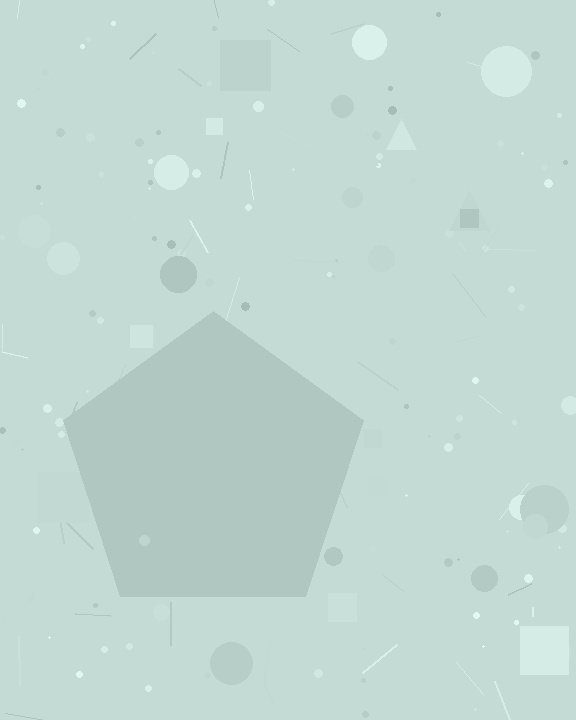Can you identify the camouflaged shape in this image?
The camouflaged shape is a pentagon.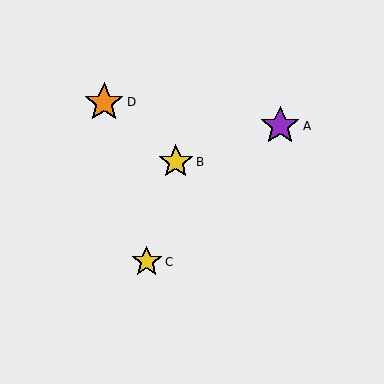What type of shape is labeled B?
Shape B is a yellow star.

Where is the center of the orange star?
The center of the orange star is at (104, 102).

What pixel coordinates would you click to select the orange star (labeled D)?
Click at (104, 102) to select the orange star D.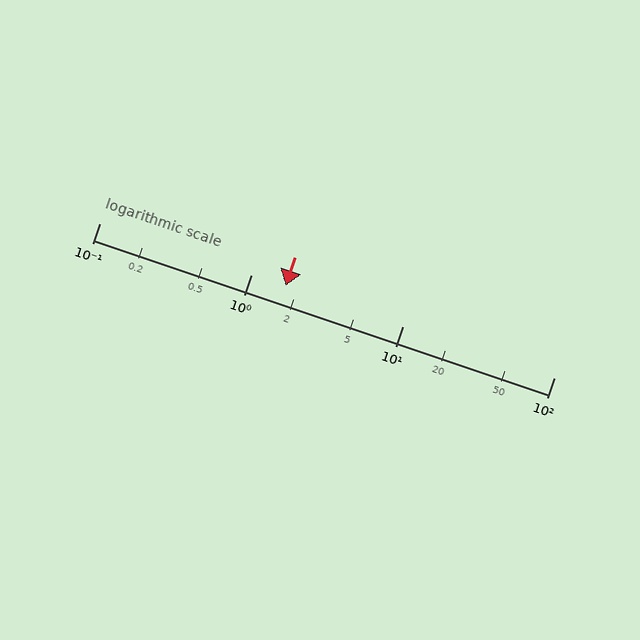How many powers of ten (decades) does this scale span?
The scale spans 3 decades, from 0.1 to 100.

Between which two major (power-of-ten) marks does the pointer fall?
The pointer is between 1 and 10.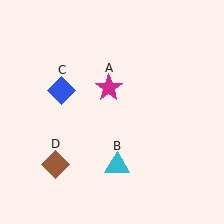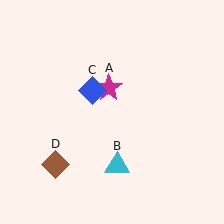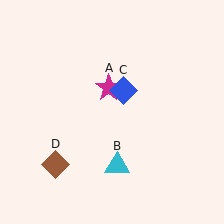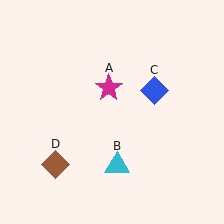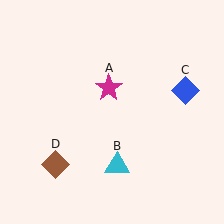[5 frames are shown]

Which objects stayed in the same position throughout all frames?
Magenta star (object A) and cyan triangle (object B) and brown diamond (object D) remained stationary.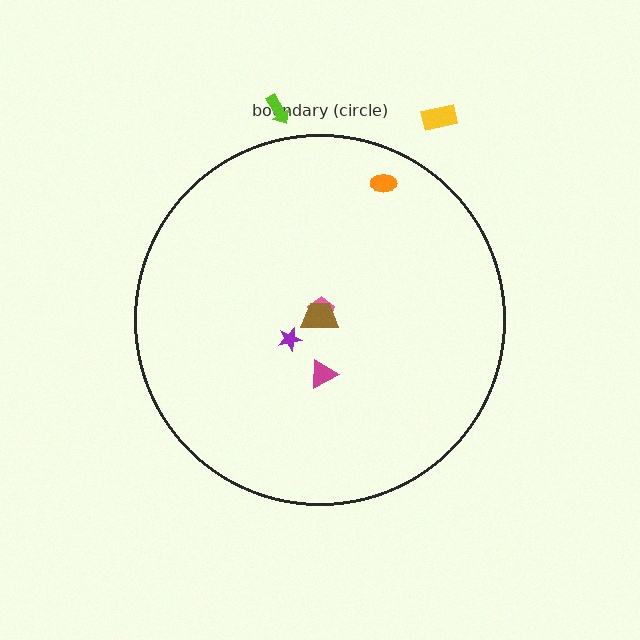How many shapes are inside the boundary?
5 inside, 2 outside.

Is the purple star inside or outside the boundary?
Inside.